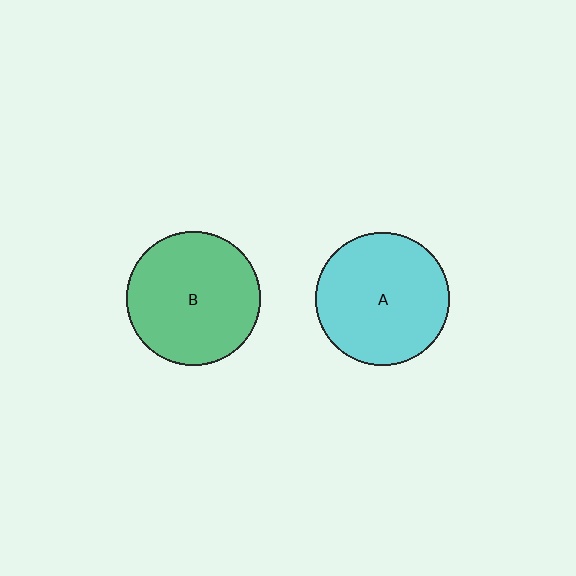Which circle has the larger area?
Circle A (cyan).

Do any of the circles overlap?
No, none of the circles overlap.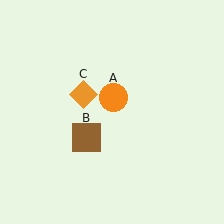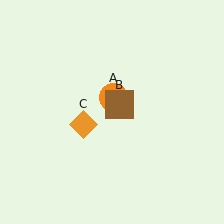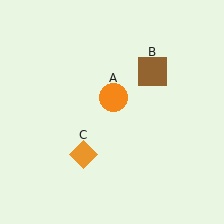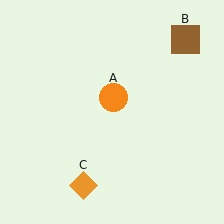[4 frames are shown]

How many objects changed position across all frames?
2 objects changed position: brown square (object B), orange diamond (object C).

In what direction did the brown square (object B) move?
The brown square (object B) moved up and to the right.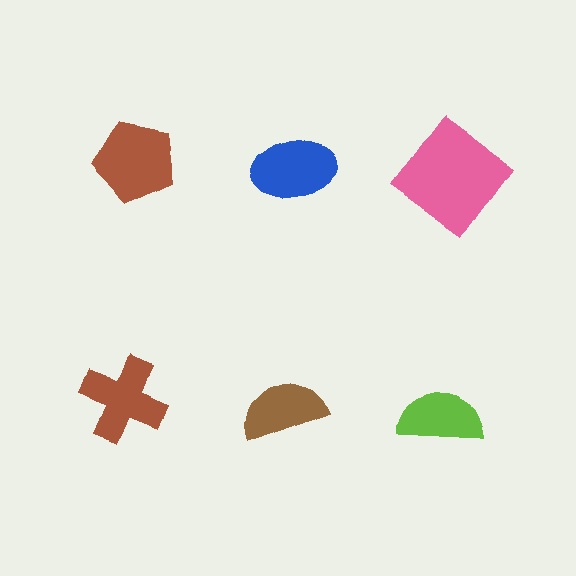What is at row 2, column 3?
A lime semicircle.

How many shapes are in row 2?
3 shapes.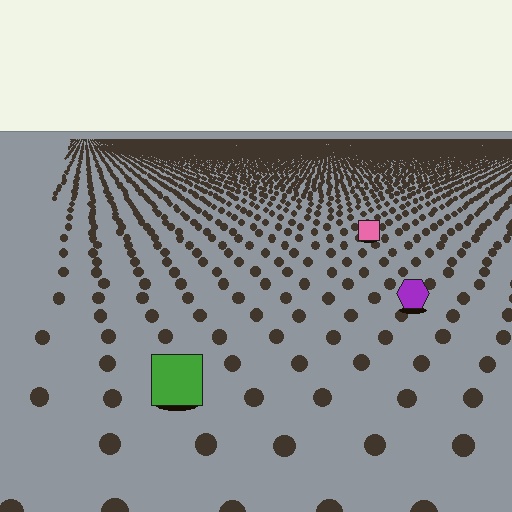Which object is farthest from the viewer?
The pink square is farthest from the viewer. It appears smaller and the ground texture around it is denser.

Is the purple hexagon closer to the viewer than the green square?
No. The green square is closer — you can tell from the texture gradient: the ground texture is coarser near it.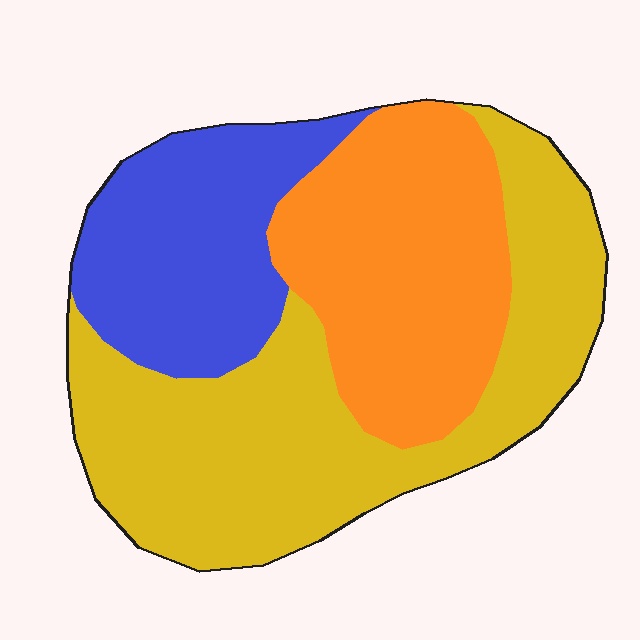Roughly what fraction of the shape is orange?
Orange covers around 30% of the shape.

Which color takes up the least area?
Blue, at roughly 25%.